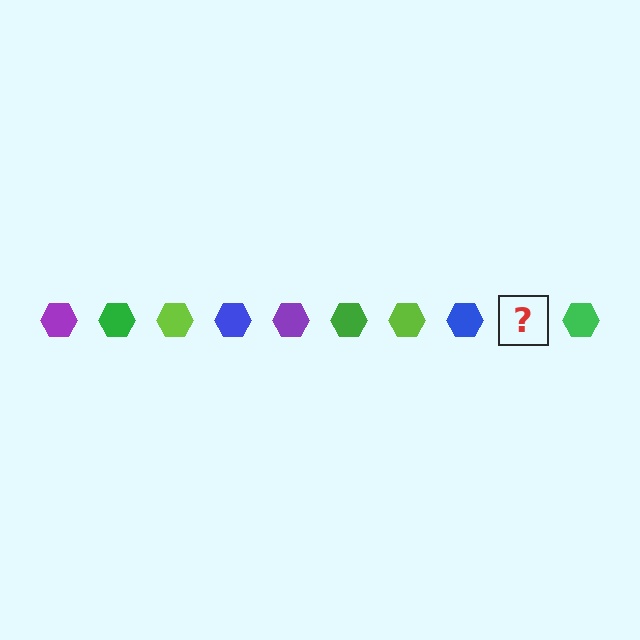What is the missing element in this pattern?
The missing element is a purple hexagon.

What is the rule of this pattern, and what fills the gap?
The rule is that the pattern cycles through purple, green, lime, blue hexagons. The gap should be filled with a purple hexagon.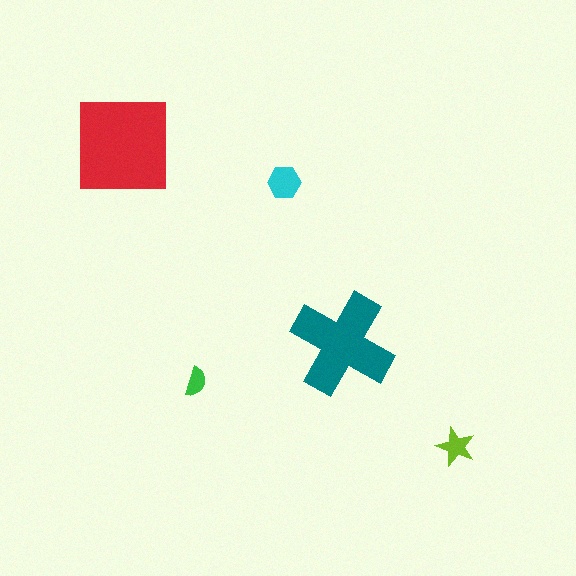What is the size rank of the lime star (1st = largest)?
4th.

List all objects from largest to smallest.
The red square, the teal cross, the cyan hexagon, the lime star, the green semicircle.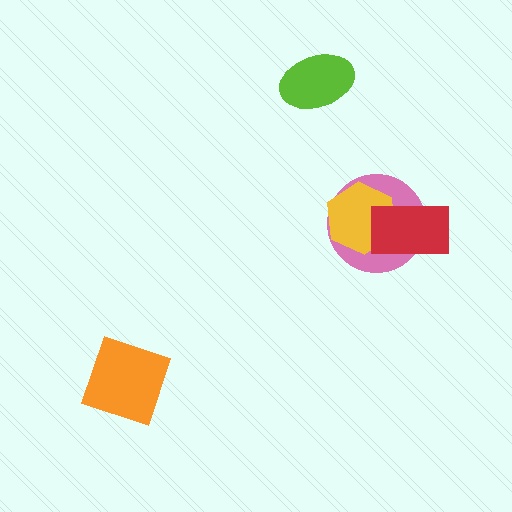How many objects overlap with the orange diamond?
0 objects overlap with the orange diamond.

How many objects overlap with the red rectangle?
2 objects overlap with the red rectangle.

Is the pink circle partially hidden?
Yes, it is partially covered by another shape.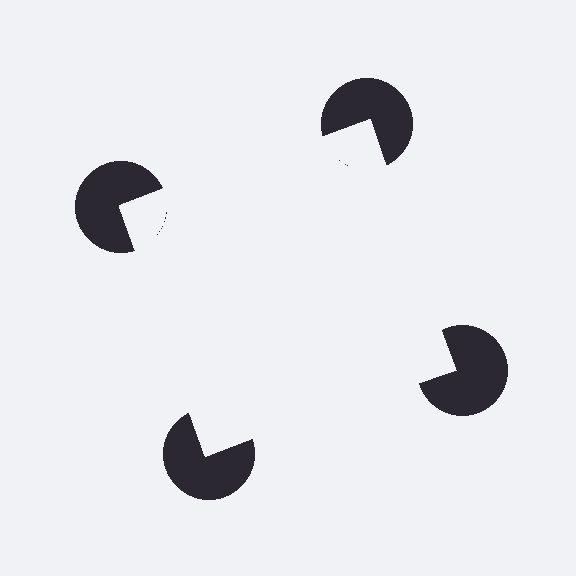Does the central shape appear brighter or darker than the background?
It typically appears slightly brighter than the background, even though no actual brightness change is drawn.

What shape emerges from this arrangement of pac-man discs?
An illusory square — its edges are inferred from the aligned wedge cuts in the pac-man discs, not physically drawn.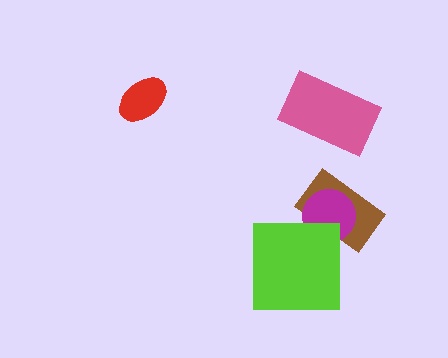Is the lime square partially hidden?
No, no other shape covers it.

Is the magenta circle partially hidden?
Yes, it is partially covered by another shape.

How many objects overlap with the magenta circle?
2 objects overlap with the magenta circle.